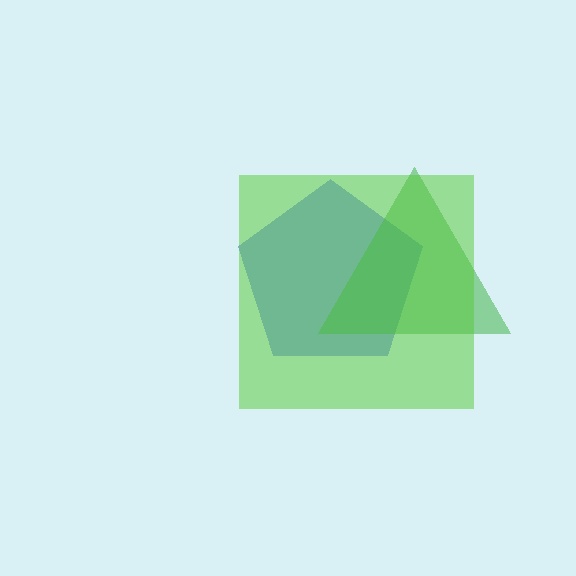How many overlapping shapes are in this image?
There are 3 overlapping shapes in the image.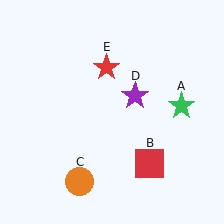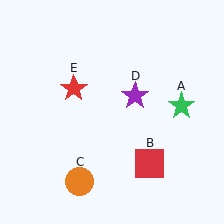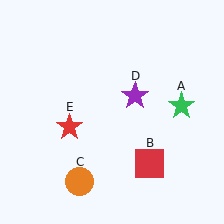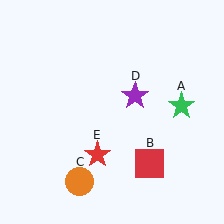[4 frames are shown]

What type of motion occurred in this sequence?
The red star (object E) rotated counterclockwise around the center of the scene.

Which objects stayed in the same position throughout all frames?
Green star (object A) and red square (object B) and orange circle (object C) and purple star (object D) remained stationary.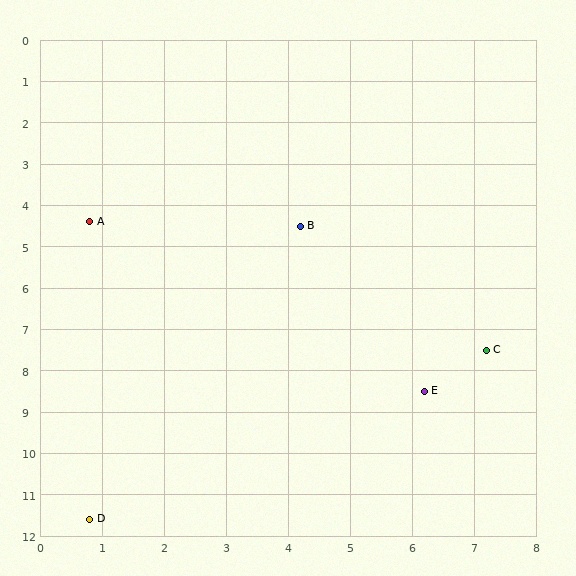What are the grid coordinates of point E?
Point E is at approximately (6.2, 8.5).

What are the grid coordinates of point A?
Point A is at approximately (0.8, 4.4).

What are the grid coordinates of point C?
Point C is at approximately (7.2, 7.5).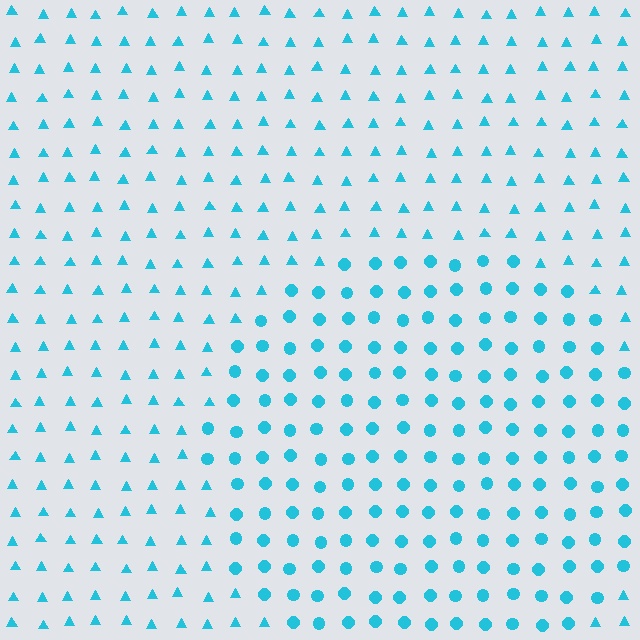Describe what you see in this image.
The image is filled with small cyan elements arranged in a uniform grid. A circle-shaped region contains circles, while the surrounding area contains triangles. The boundary is defined purely by the change in element shape.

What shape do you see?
I see a circle.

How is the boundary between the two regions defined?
The boundary is defined by a change in element shape: circles inside vs. triangles outside. All elements share the same color and spacing.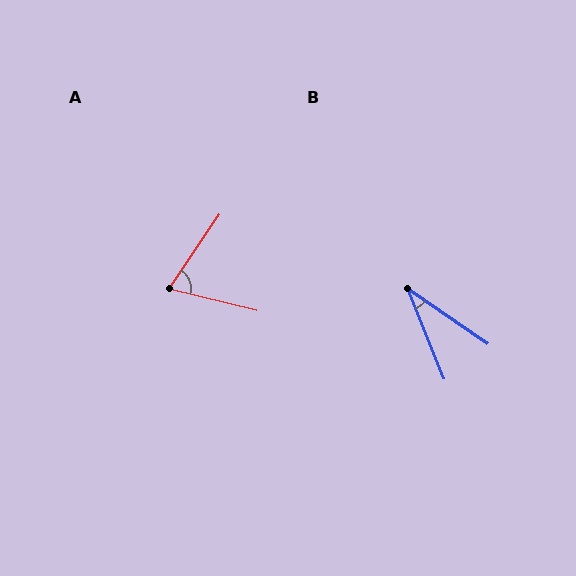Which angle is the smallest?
B, at approximately 33 degrees.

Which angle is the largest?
A, at approximately 70 degrees.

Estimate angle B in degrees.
Approximately 33 degrees.